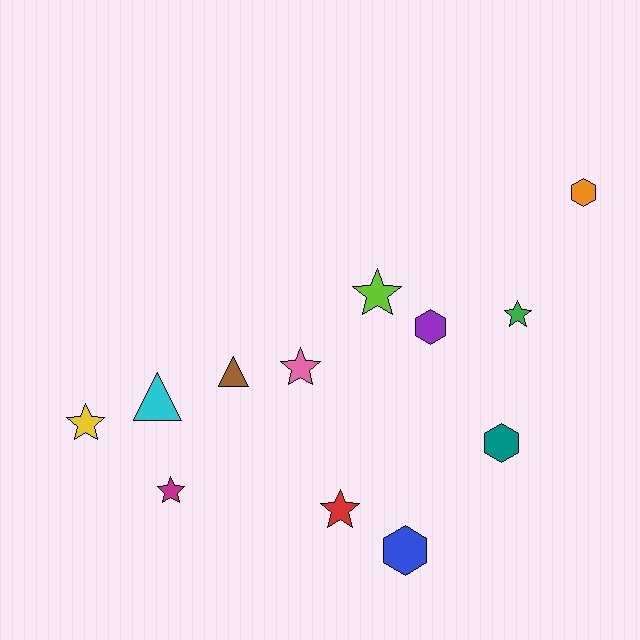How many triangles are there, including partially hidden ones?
There are 2 triangles.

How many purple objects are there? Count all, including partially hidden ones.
There is 1 purple object.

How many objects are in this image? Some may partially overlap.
There are 12 objects.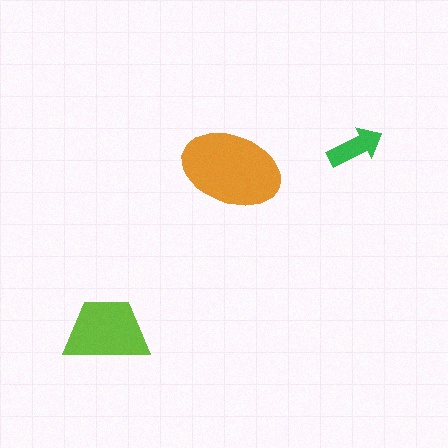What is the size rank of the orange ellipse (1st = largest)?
1st.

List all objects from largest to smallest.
The orange ellipse, the lime trapezoid, the green arrow.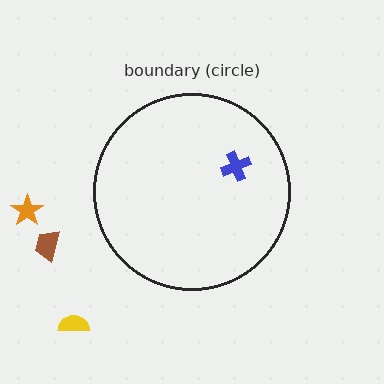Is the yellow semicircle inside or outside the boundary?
Outside.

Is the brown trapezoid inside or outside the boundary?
Outside.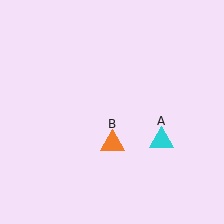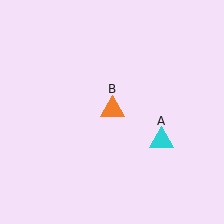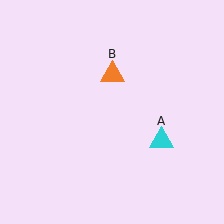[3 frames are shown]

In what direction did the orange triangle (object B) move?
The orange triangle (object B) moved up.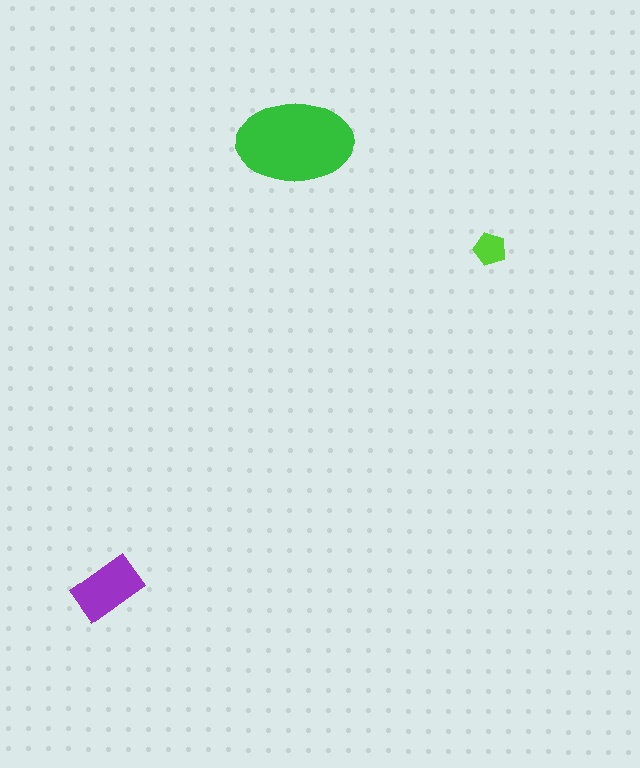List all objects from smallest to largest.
The lime pentagon, the purple rectangle, the green ellipse.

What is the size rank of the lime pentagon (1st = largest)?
3rd.